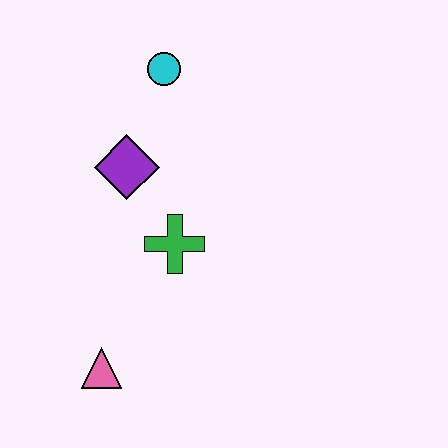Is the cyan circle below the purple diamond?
No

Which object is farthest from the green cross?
The cyan circle is farthest from the green cross.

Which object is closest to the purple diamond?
The green cross is closest to the purple diamond.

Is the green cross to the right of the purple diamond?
Yes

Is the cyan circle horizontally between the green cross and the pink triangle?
Yes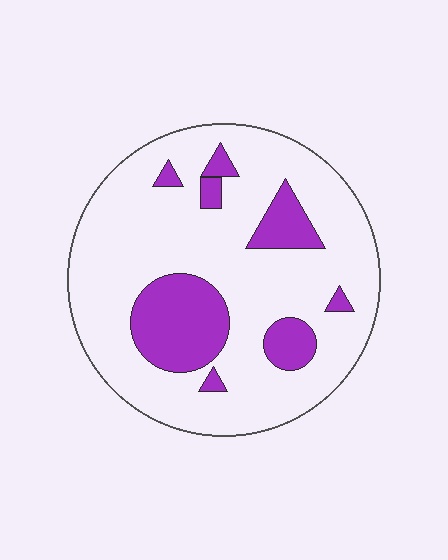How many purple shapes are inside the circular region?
8.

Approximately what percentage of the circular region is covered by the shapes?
Approximately 20%.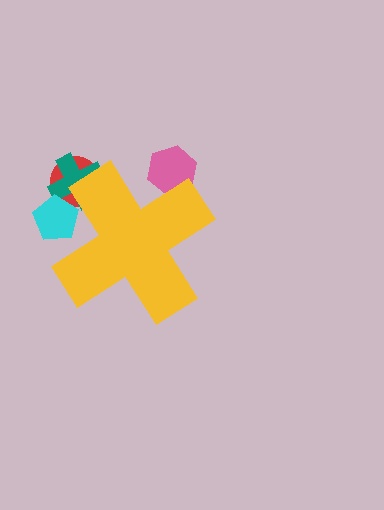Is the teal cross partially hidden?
Yes, the teal cross is partially hidden behind the yellow cross.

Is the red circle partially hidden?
Yes, the red circle is partially hidden behind the yellow cross.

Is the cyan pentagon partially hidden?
Yes, the cyan pentagon is partially hidden behind the yellow cross.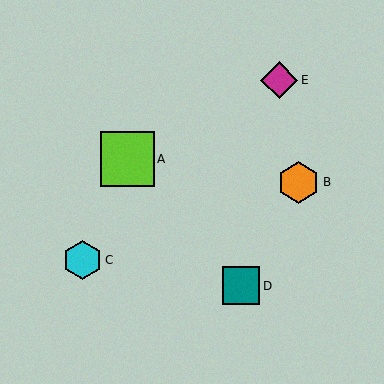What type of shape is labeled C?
Shape C is a cyan hexagon.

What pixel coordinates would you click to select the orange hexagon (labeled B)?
Click at (299, 182) to select the orange hexagon B.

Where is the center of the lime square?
The center of the lime square is at (127, 159).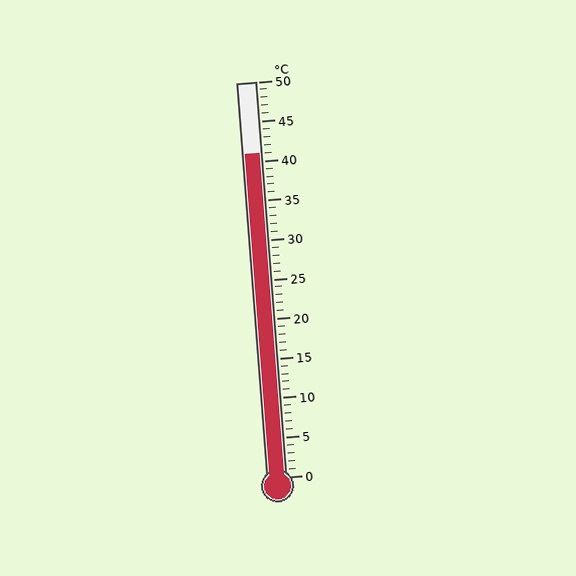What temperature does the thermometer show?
The thermometer shows approximately 41°C.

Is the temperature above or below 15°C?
The temperature is above 15°C.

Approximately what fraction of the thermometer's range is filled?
The thermometer is filled to approximately 80% of its range.